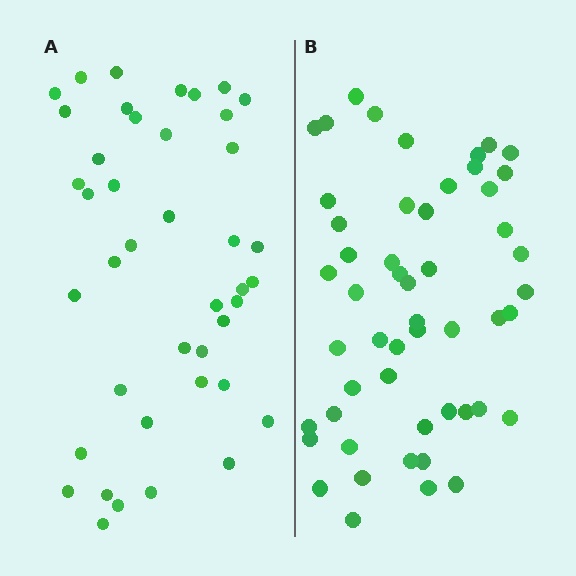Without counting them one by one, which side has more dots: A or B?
Region B (the right region) has more dots.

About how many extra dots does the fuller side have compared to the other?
Region B has roughly 10 or so more dots than region A.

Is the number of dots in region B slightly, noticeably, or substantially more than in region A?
Region B has only slightly more — the two regions are fairly close. The ratio is roughly 1.2 to 1.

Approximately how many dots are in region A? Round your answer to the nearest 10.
About 40 dots. (The exact count is 42, which rounds to 40.)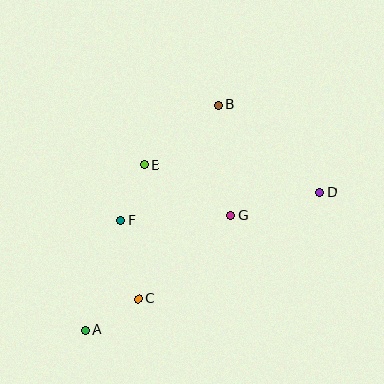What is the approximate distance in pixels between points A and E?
The distance between A and E is approximately 175 pixels.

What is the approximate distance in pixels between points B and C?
The distance between B and C is approximately 210 pixels.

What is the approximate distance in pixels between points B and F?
The distance between B and F is approximately 151 pixels.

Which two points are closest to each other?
Points E and F are closest to each other.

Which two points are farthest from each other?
Points A and D are farthest from each other.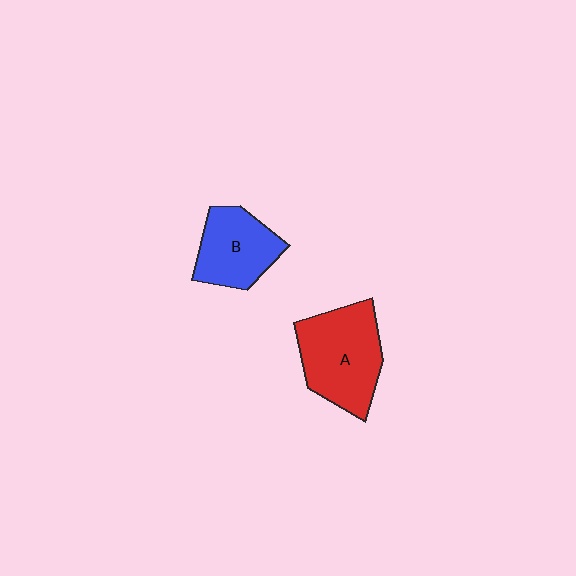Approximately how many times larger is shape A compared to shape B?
Approximately 1.3 times.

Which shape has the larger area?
Shape A (red).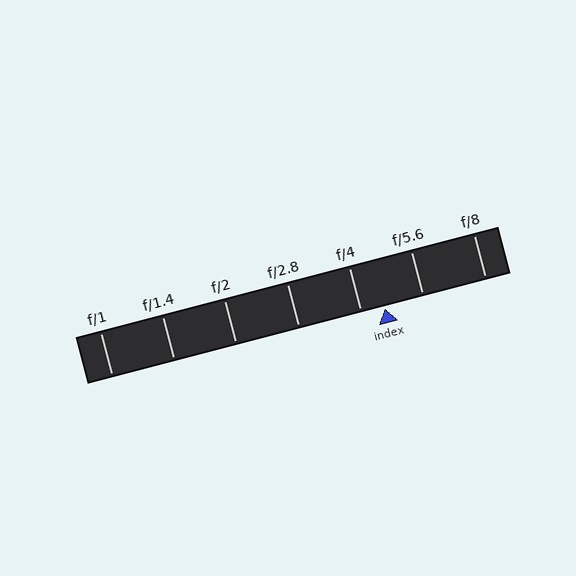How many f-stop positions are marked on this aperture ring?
There are 7 f-stop positions marked.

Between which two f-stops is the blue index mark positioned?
The index mark is between f/4 and f/5.6.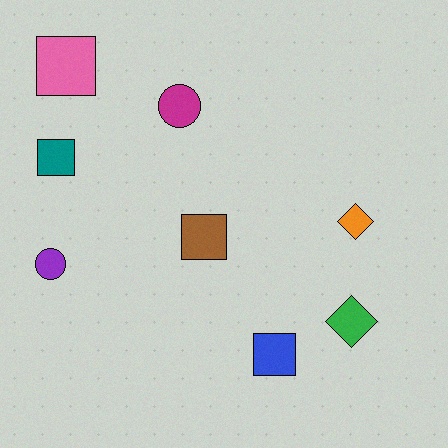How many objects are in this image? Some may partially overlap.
There are 8 objects.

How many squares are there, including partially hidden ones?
There are 4 squares.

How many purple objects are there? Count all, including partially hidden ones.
There is 1 purple object.